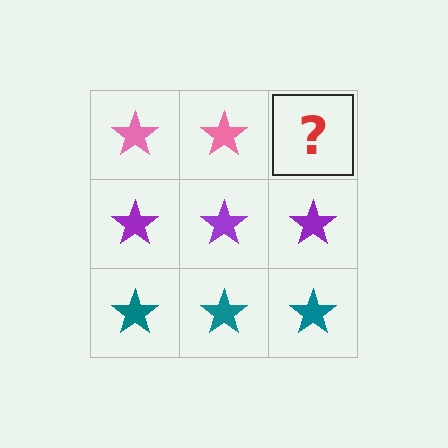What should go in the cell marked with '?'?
The missing cell should contain a pink star.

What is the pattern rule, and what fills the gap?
The rule is that each row has a consistent color. The gap should be filled with a pink star.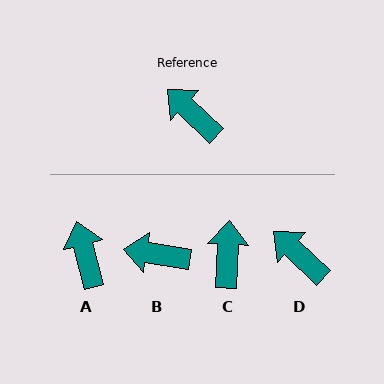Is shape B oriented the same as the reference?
No, it is off by about 34 degrees.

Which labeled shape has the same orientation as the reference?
D.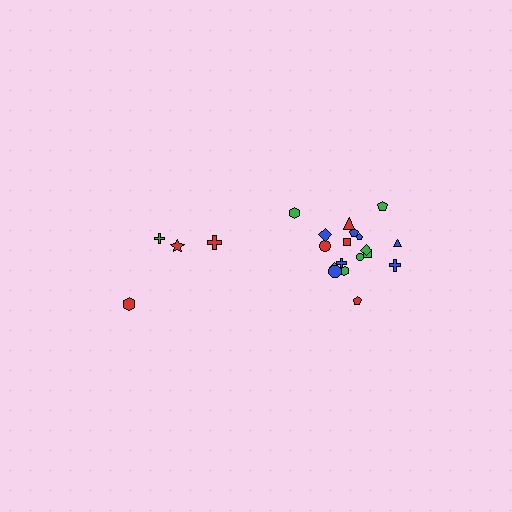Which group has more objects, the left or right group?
The right group.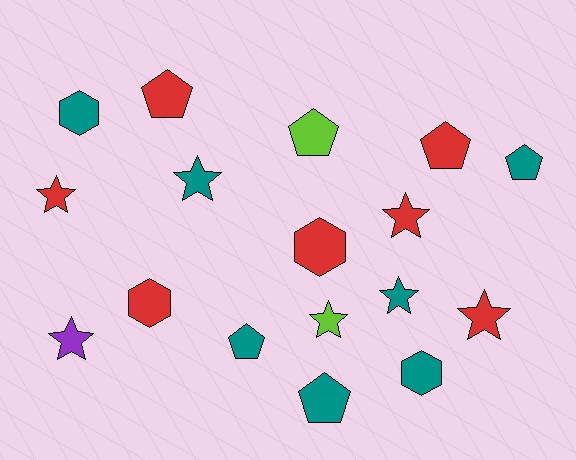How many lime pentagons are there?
There is 1 lime pentagon.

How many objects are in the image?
There are 17 objects.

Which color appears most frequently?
Red, with 7 objects.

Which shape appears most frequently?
Star, with 7 objects.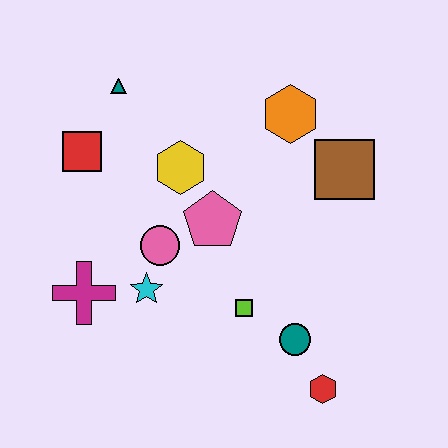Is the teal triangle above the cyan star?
Yes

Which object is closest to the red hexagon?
The teal circle is closest to the red hexagon.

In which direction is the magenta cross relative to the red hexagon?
The magenta cross is to the left of the red hexagon.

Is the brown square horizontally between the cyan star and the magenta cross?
No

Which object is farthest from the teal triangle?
The red hexagon is farthest from the teal triangle.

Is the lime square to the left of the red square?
No